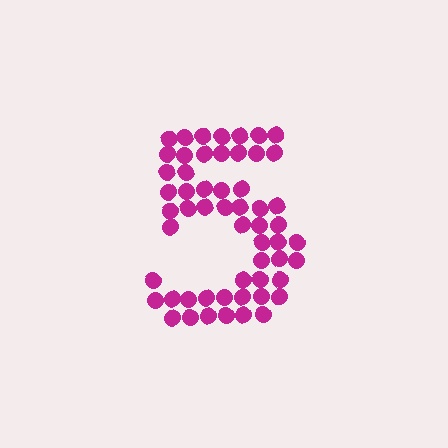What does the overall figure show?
The overall figure shows the digit 5.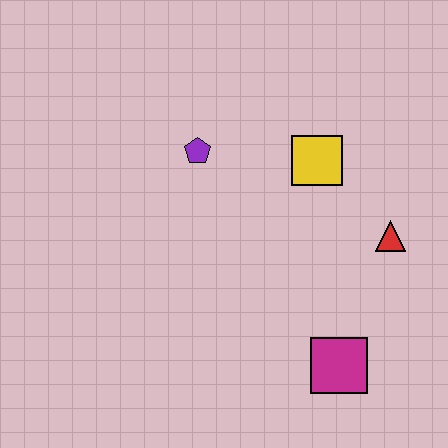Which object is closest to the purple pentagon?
The yellow square is closest to the purple pentagon.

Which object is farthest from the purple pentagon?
The magenta square is farthest from the purple pentagon.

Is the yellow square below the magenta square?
No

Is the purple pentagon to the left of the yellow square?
Yes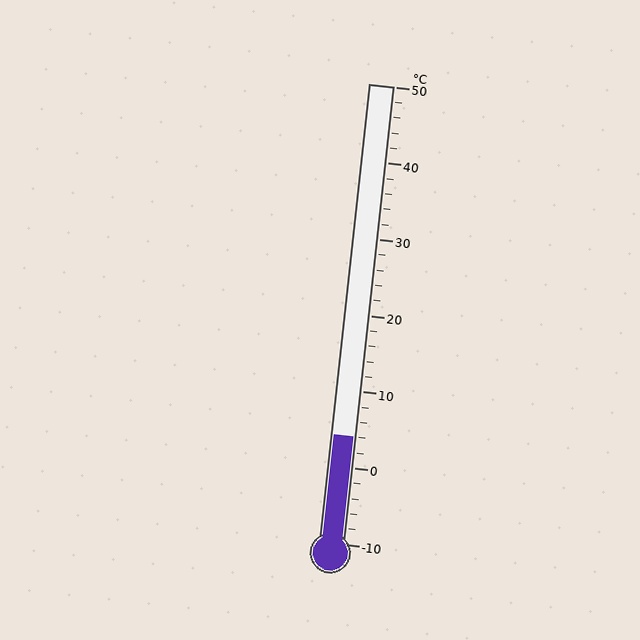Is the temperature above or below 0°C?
The temperature is above 0°C.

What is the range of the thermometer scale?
The thermometer scale ranges from -10°C to 50°C.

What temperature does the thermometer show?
The thermometer shows approximately 4°C.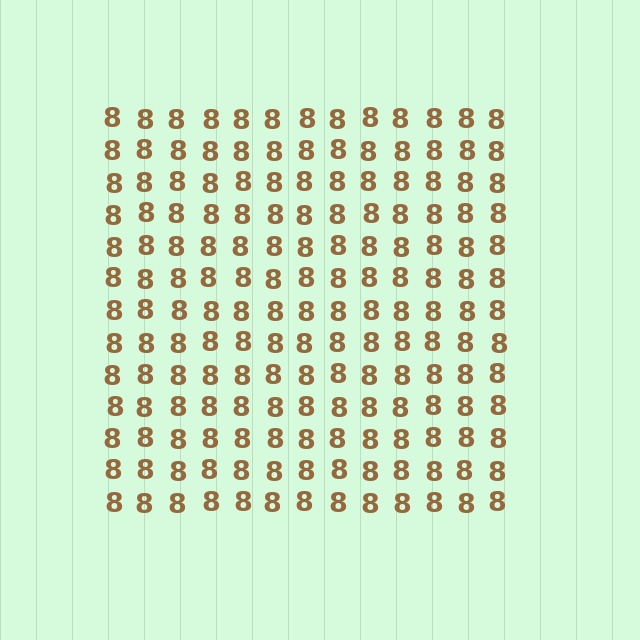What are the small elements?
The small elements are digit 8's.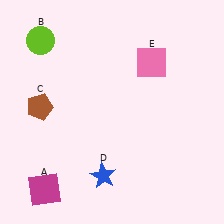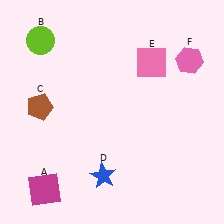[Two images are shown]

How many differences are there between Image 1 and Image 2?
There is 1 difference between the two images.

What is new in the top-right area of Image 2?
A pink hexagon (F) was added in the top-right area of Image 2.